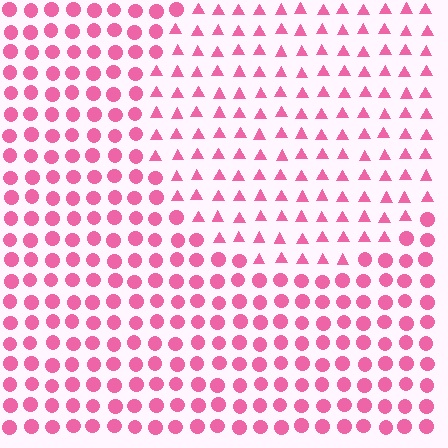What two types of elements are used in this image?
The image uses triangles inside the circle region and circles outside it.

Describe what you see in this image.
The image is filled with small pink elements arranged in a uniform grid. A circle-shaped region contains triangles, while the surrounding area contains circles. The boundary is defined purely by the change in element shape.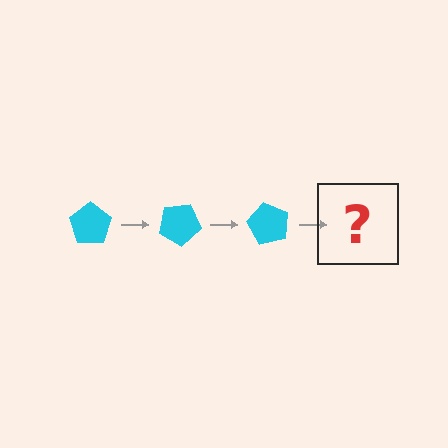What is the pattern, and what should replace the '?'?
The pattern is that the pentagon rotates 30 degrees each step. The '?' should be a cyan pentagon rotated 90 degrees.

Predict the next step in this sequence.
The next step is a cyan pentagon rotated 90 degrees.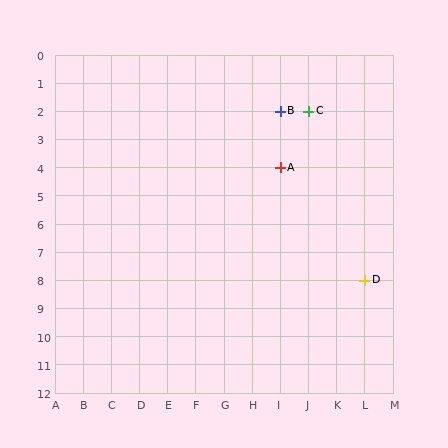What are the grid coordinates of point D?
Point D is at grid coordinates (L, 8).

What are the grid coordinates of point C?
Point C is at grid coordinates (J, 2).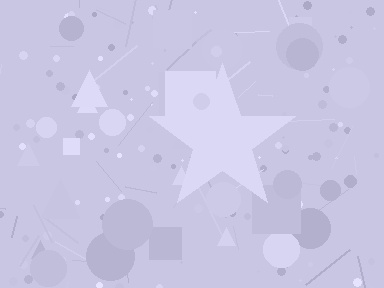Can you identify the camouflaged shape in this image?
The camouflaged shape is a star.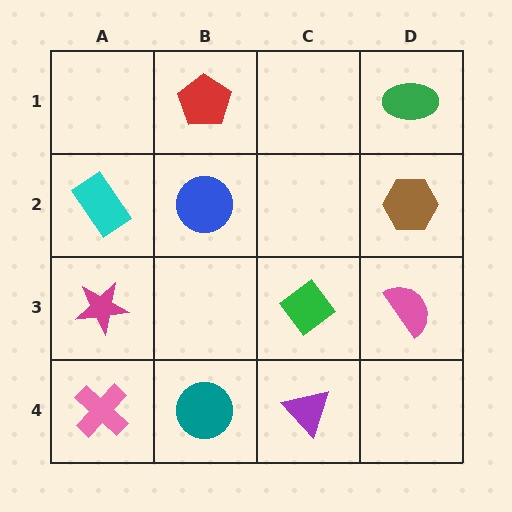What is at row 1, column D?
A green ellipse.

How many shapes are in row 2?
3 shapes.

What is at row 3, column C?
A green diamond.